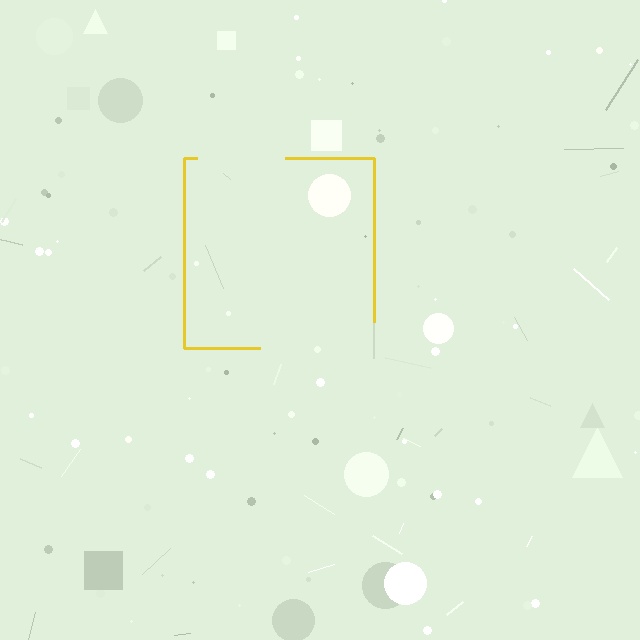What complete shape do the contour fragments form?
The contour fragments form a square.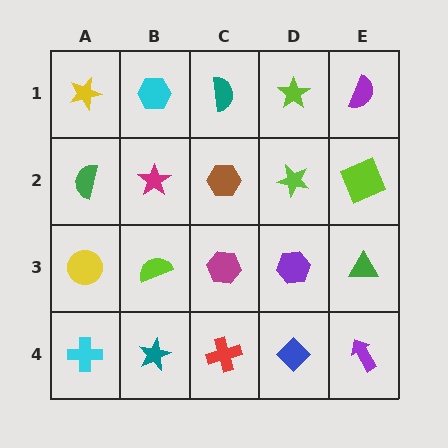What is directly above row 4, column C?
A magenta hexagon.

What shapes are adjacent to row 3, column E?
A lime square (row 2, column E), a purple arrow (row 4, column E), a purple hexagon (row 3, column D).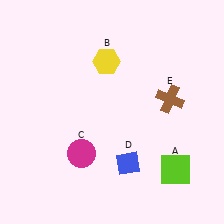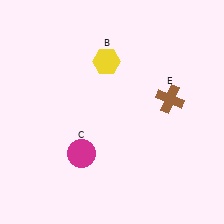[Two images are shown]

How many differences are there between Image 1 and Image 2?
There are 2 differences between the two images.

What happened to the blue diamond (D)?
The blue diamond (D) was removed in Image 2. It was in the bottom-right area of Image 1.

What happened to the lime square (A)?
The lime square (A) was removed in Image 2. It was in the bottom-right area of Image 1.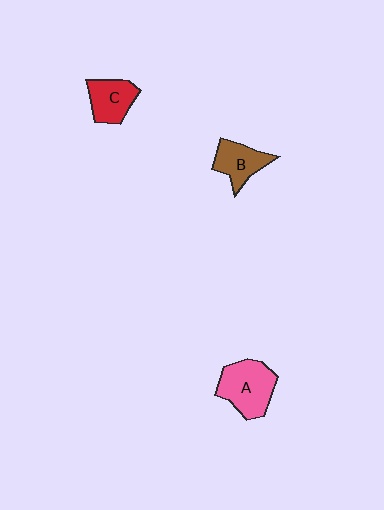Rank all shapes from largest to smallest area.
From largest to smallest: A (pink), C (red), B (brown).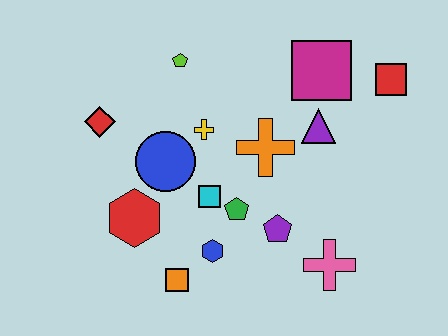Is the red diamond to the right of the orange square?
No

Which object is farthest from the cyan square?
The red square is farthest from the cyan square.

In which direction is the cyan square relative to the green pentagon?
The cyan square is to the left of the green pentagon.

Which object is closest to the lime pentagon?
The yellow cross is closest to the lime pentagon.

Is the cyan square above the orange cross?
No